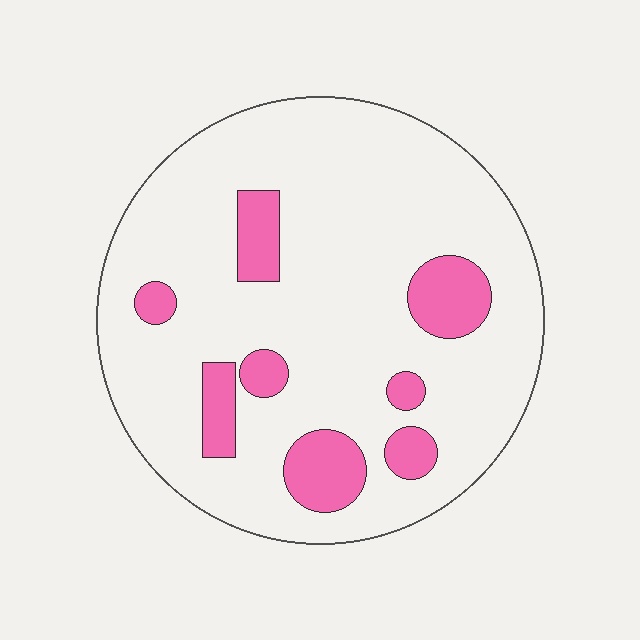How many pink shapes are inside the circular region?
8.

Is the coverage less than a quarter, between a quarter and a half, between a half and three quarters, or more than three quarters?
Less than a quarter.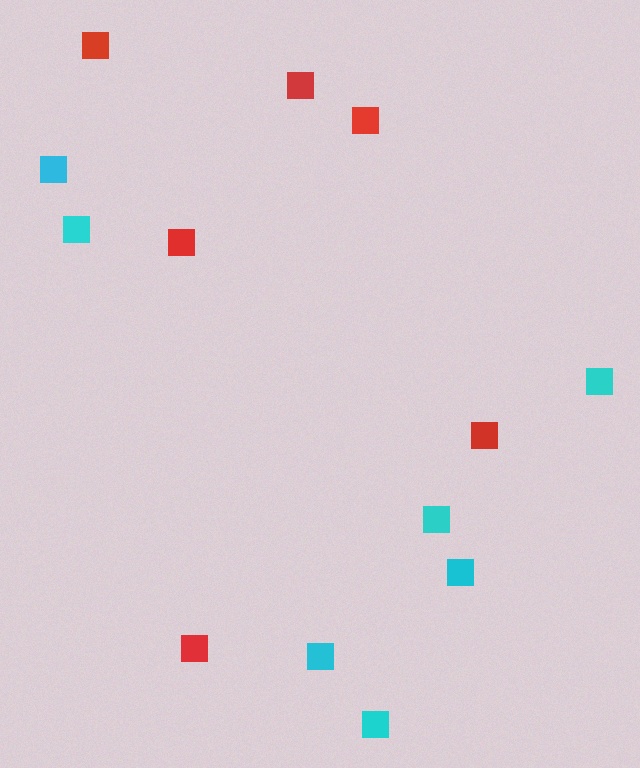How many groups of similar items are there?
There are 2 groups: one group of cyan squares (7) and one group of red squares (6).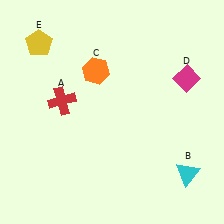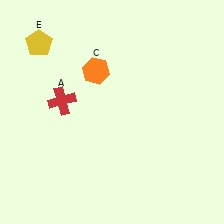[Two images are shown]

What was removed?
The magenta diamond (D), the cyan triangle (B) were removed in Image 2.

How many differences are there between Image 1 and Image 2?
There are 2 differences between the two images.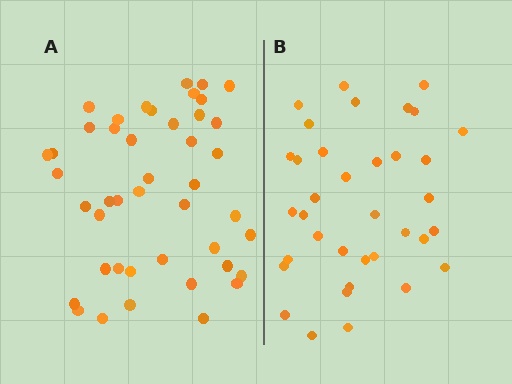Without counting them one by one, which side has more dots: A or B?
Region A (the left region) has more dots.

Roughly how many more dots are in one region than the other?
Region A has roughly 8 or so more dots than region B.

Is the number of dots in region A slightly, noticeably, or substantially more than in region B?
Region A has only slightly more — the two regions are fairly close. The ratio is roughly 1.2 to 1.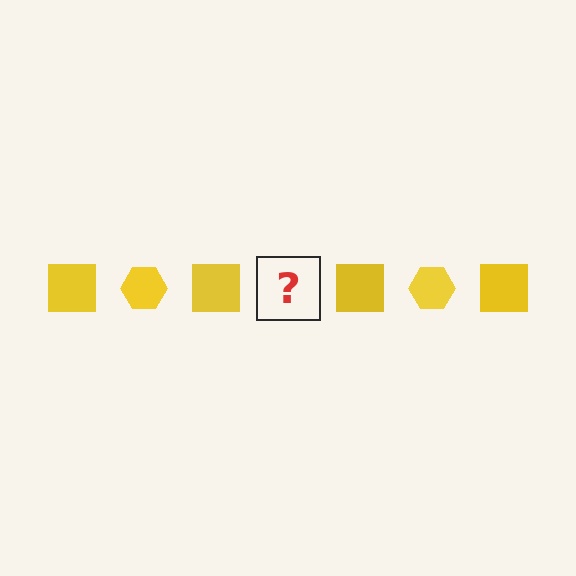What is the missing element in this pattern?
The missing element is a yellow hexagon.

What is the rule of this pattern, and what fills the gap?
The rule is that the pattern cycles through square, hexagon shapes in yellow. The gap should be filled with a yellow hexagon.